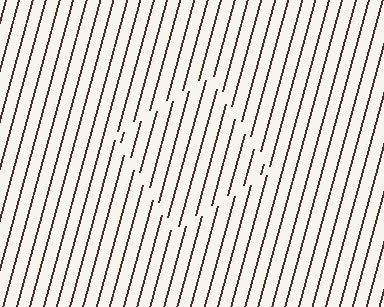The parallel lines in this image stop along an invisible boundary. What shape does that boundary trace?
An illusory square. The interior of the shape contains the same grating, shifted by half a period — the contour is defined by the phase discontinuity where line-ends from the inner and outer gratings abut.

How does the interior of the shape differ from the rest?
The interior of the shape contains the same grating, shifted by half a period — the contour is defined by the phase discontinuity where line-ends from the inner and outer gratings abut.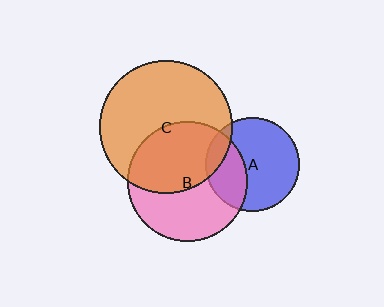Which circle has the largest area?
Circle C (orange).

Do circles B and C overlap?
Yes.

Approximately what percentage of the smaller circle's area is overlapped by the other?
Approximately 50%.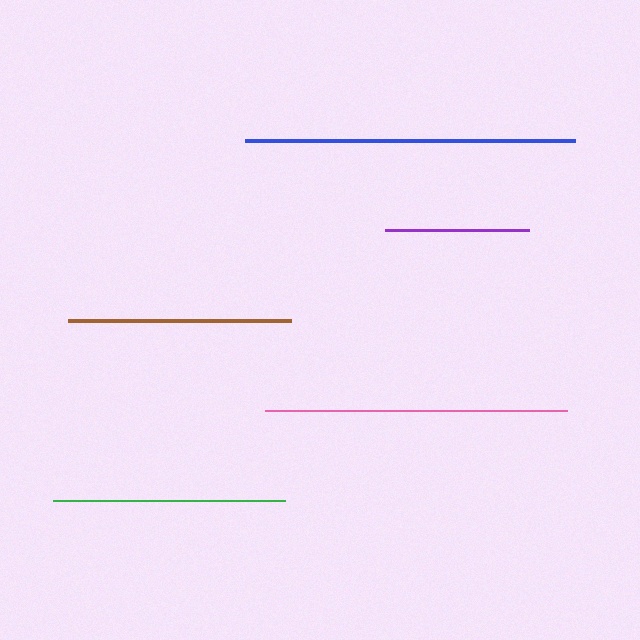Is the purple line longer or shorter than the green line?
The green line is longer than the purple line.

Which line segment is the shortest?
The purple line is the shortest at approximately 145 pixels.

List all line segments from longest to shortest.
From longest to shortest: blue, pink, green, brown, purple.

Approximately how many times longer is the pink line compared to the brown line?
The pink line is approximately 1.4 times the length of the brown line.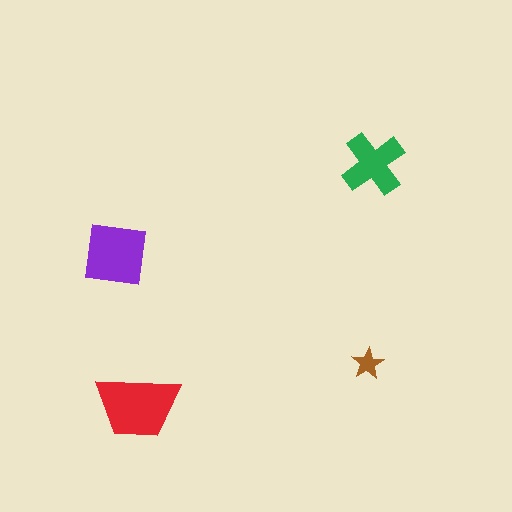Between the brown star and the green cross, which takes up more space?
The green cross.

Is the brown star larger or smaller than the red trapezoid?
Smaller.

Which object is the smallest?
The brown star.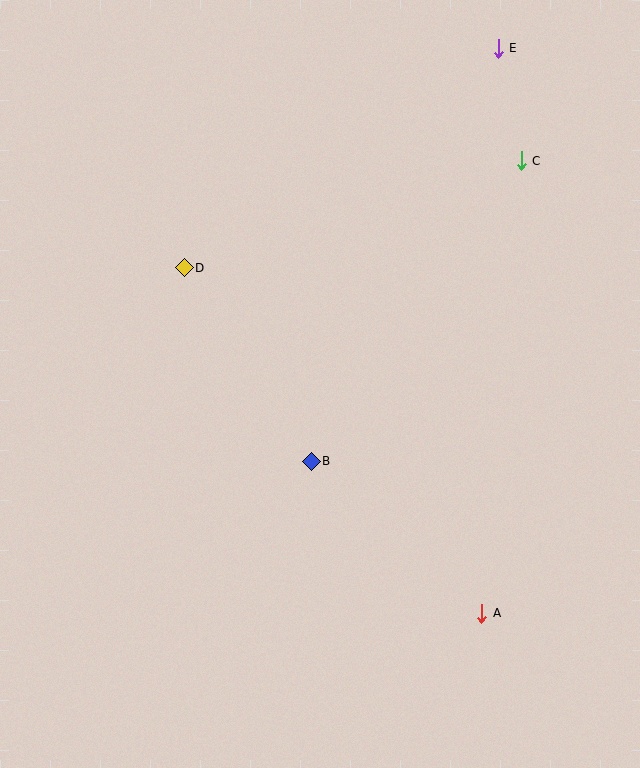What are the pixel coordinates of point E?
Point E is at (498, 48).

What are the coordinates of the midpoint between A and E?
The midpoint between A and E is at (490, 331).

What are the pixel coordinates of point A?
Point A is at (482, 613).